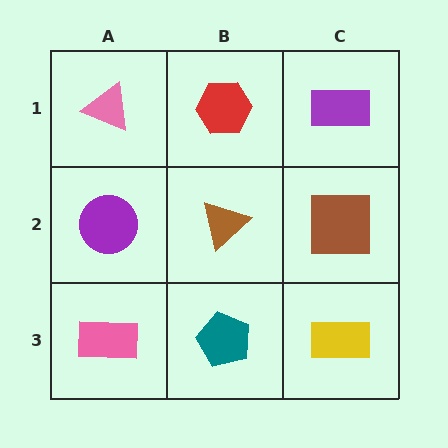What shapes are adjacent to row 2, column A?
A pink triangle (row 1, column A), a pink rectangle (row 3, column A), a brown triangle (row 2, column B).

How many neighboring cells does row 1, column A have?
2.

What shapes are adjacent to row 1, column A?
A purple circle (row 2, column A), a red hexagon (row 1, column B).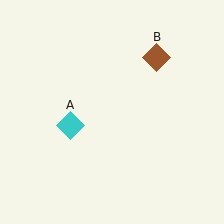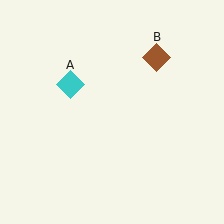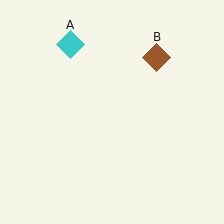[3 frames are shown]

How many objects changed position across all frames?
1 object changed position: cyan diamond (object A).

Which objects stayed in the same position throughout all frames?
Brown diamond (object B) remained stationary.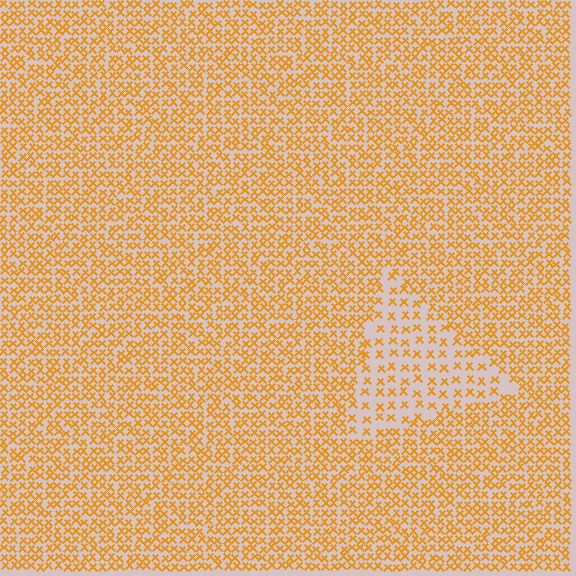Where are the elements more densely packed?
The elements are more densely packed outside the triangle boundary.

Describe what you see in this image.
The image contains small orange elements arranged at two different densities. A triangle-shaped region is visible where the elements are less densely packed than the surrounding area.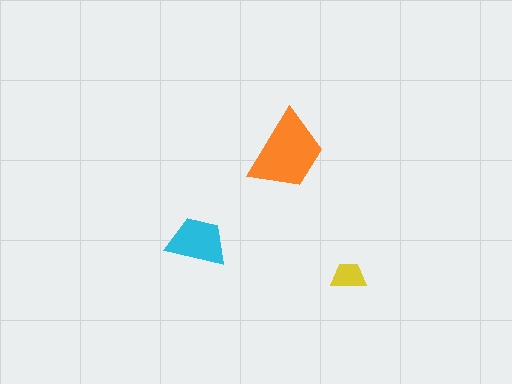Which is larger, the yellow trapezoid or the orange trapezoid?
The orange one.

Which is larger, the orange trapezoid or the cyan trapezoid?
The orange one.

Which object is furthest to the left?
The cyan trapezoid is leftmost.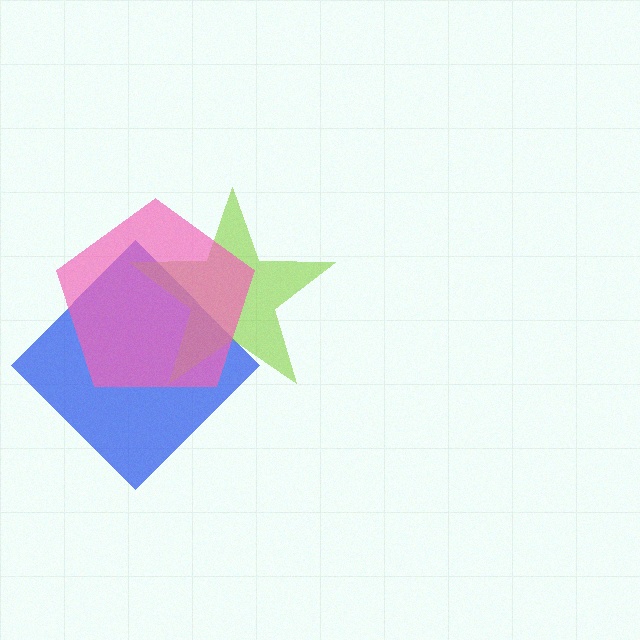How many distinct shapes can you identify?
There are 3 distinct shapes: a blue diamond, a lime star, a pink pentagon.